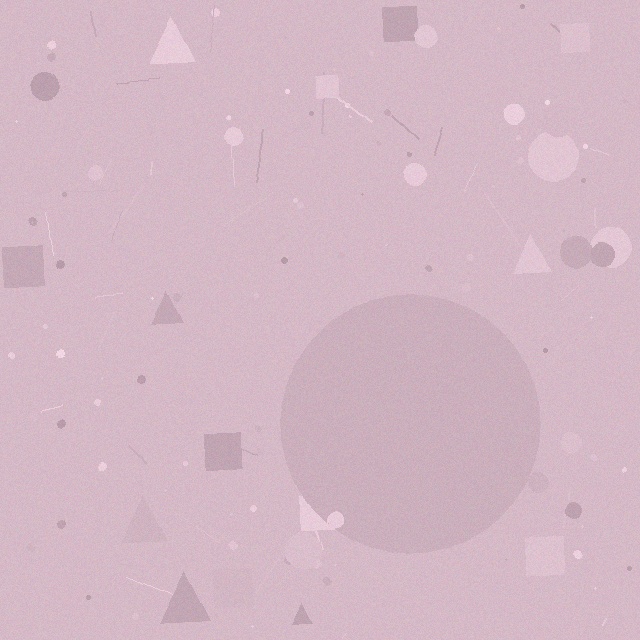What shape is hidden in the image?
A circle is hidden in the image.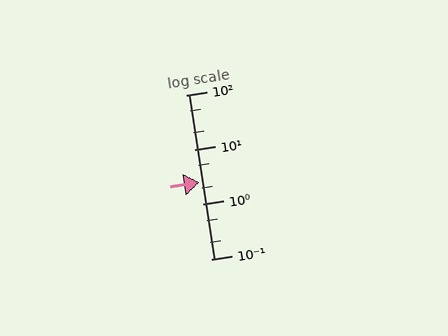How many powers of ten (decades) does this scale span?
The scale spans 3 decades, from 0.1 to 100.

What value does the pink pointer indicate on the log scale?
The pointer indicates approximately 2.5.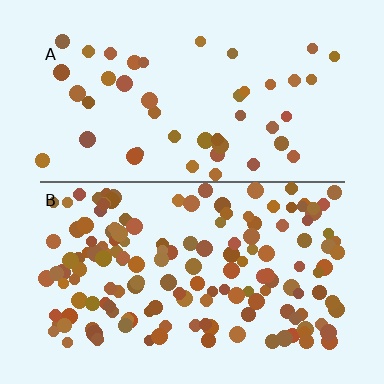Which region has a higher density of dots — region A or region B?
B (the bottom).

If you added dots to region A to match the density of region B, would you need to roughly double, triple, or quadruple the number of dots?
Approximately triple.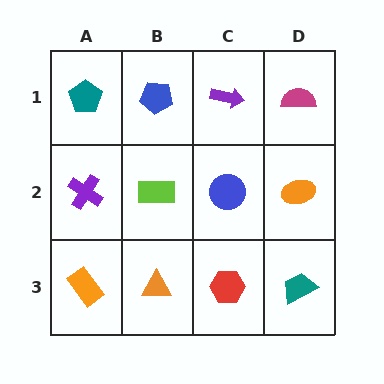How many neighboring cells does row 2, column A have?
3.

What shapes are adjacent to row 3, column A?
A purple cross (row 2, column A), an orange triangle (row 3, column B).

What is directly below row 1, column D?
An orange ellipse.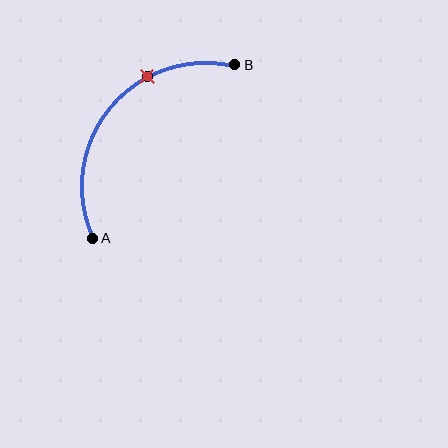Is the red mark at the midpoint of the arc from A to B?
No. The red mark lies on the arc but is closer to endpoint B. The arc midpoint would be at the point on the curve equidistant along the arc from both A and B.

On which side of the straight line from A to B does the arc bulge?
The arc bulges above and to the left of the straight line connecting A and B.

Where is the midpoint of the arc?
The arc midpoint is the point on the curve farthest from the straight line joining A and B. It sits above and to the left of that line.